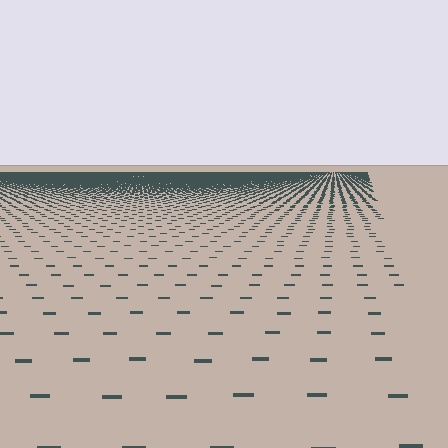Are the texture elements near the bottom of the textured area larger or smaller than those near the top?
Larger. Near the bottom, elements are closer to the viewer and appear at a bigger on-screen size.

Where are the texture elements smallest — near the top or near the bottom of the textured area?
Near the top.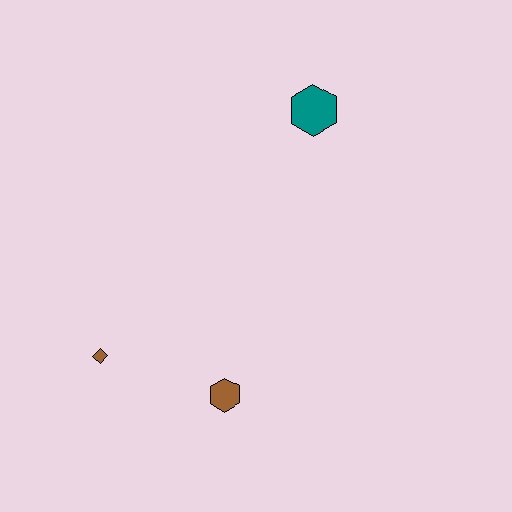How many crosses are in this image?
There are no crosses.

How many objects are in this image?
There are 3 objects.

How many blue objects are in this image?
There are no blue objects.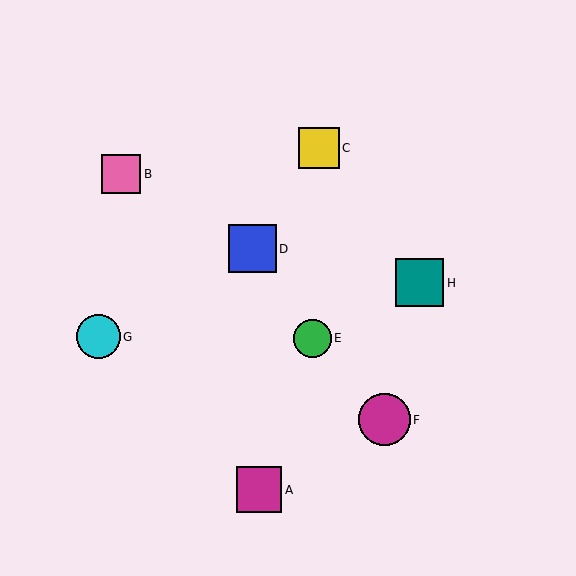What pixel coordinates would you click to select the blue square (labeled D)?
Click at (252, 249) to select the blue square D.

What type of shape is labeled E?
Shape E is a green circle.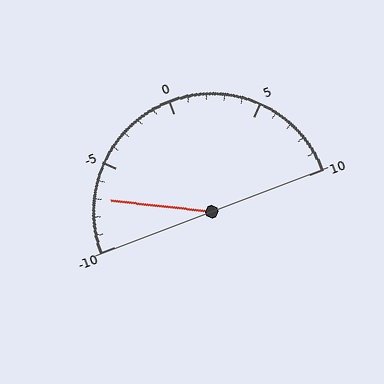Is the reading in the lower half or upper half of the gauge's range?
The reading is in the lower half of the range (-10 to 10).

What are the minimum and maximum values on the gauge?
The gauge ranges from -10 to 10.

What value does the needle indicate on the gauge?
The needle indicates approximately -7.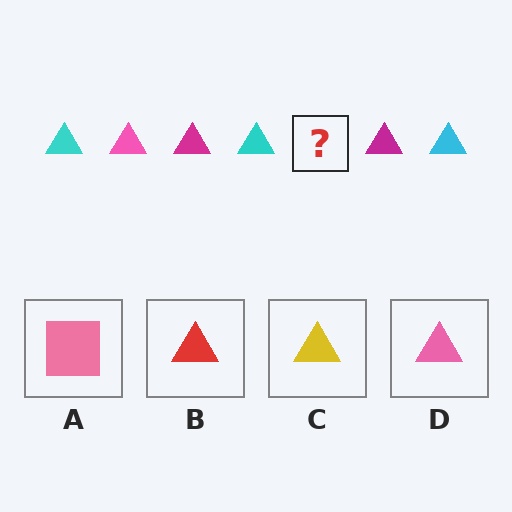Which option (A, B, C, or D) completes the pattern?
D.